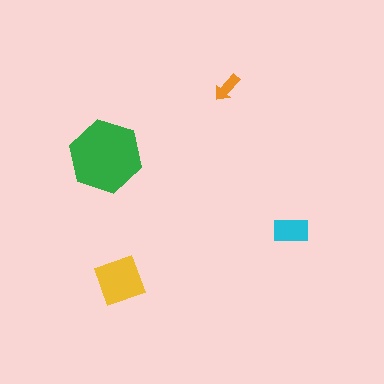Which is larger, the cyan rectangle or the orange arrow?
The cyan rectangle.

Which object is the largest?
The green hexagon.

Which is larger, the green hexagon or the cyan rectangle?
The green hexagon.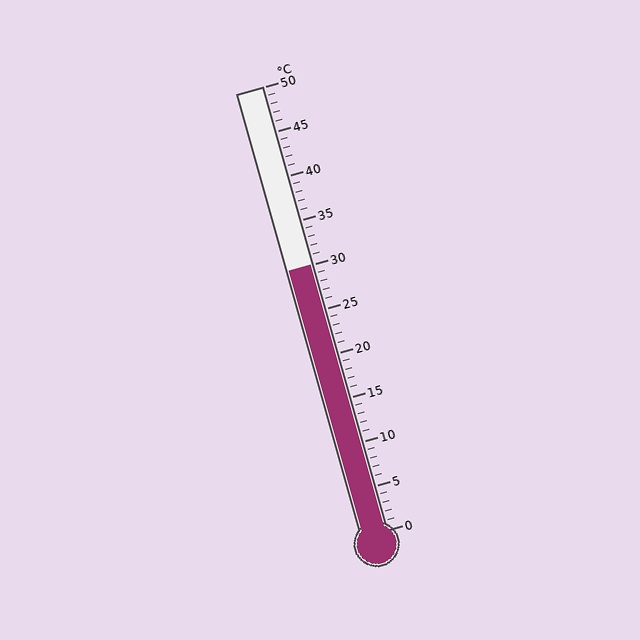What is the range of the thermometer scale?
The thermometer scale ranges from 0°C to 50°C.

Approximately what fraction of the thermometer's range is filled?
The thermometer is filled to approximately 60% of its range.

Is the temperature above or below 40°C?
The temperature is below 40°C.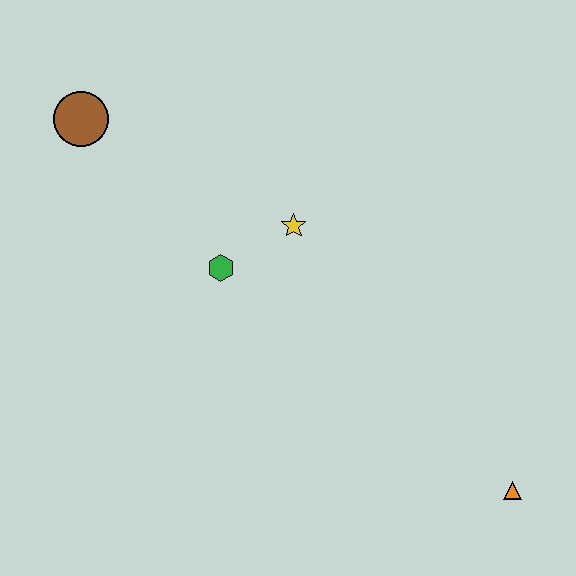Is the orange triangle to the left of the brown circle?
No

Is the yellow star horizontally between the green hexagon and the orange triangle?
Yes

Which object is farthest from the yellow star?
The orange triangle is farthest from the yellow star.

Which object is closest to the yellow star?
The green hexagon is closest to the yellow star.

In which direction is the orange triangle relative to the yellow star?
The orange triangle is below the yellow star.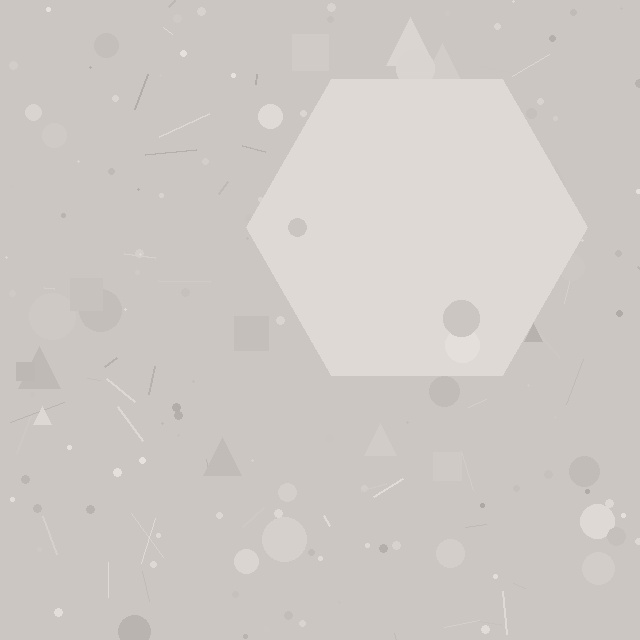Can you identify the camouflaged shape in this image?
The camouflaged shape is a hexagon.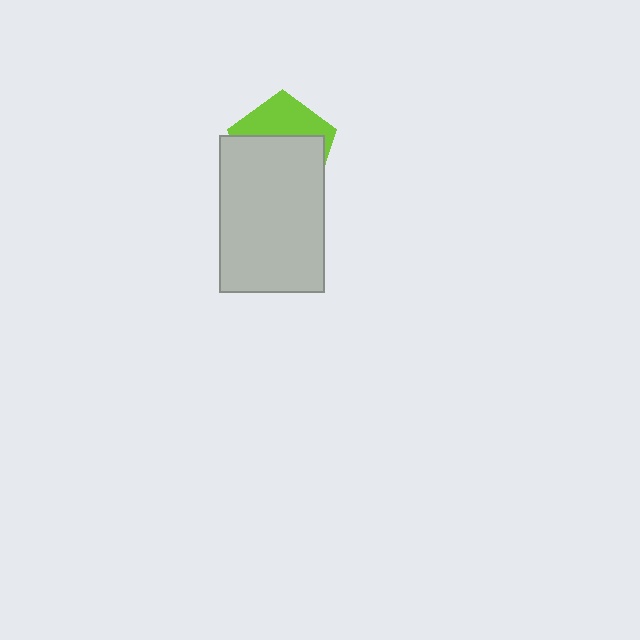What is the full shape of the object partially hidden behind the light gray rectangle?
The partially hidden object is a lime pentagon.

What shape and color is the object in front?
The object in front is a light gray rectangle.